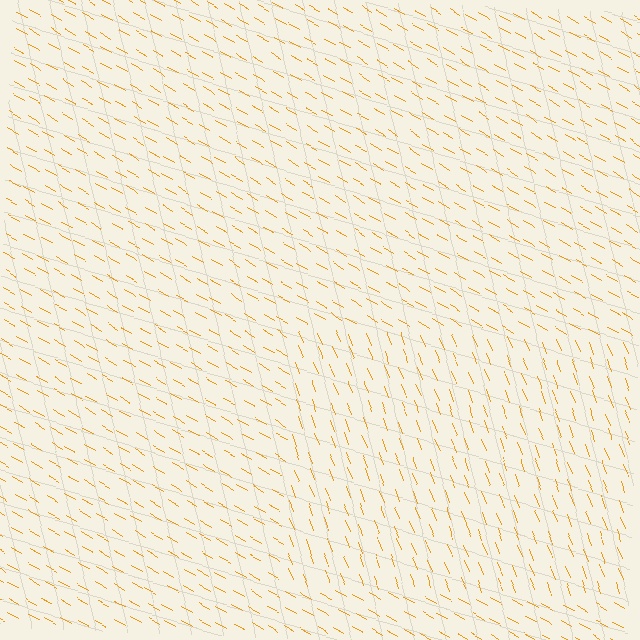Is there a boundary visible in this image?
Yes, there is a texture boundary formed by a change in line orientation.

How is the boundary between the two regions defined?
The boundary is defined purely by a change in line orientation (approximately 39 degrees difference). All lines are the same color and thickness.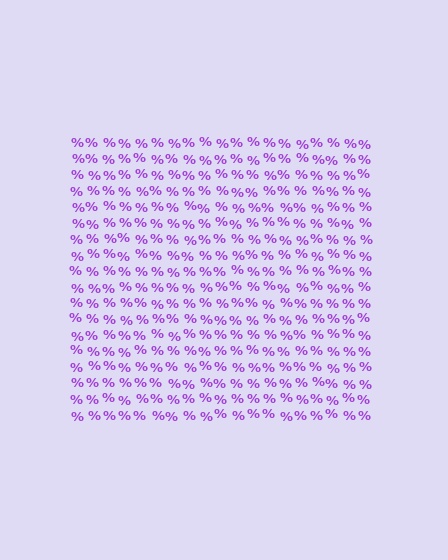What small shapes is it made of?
It is made of small percent signs.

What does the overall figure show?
The overall figure shows a square.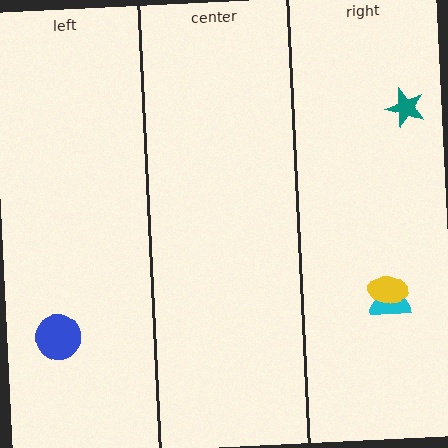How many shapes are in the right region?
3.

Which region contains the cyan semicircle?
The right region.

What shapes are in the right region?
The cyan semicircle, the teal star, the yellow ellipse.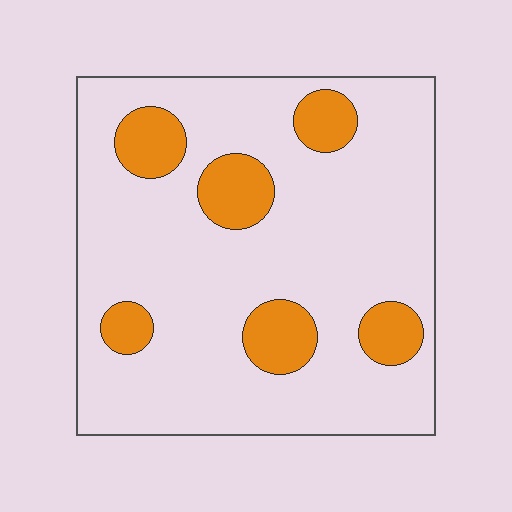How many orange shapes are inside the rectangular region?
6.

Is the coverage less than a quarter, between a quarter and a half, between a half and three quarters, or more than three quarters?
Less than a quarter.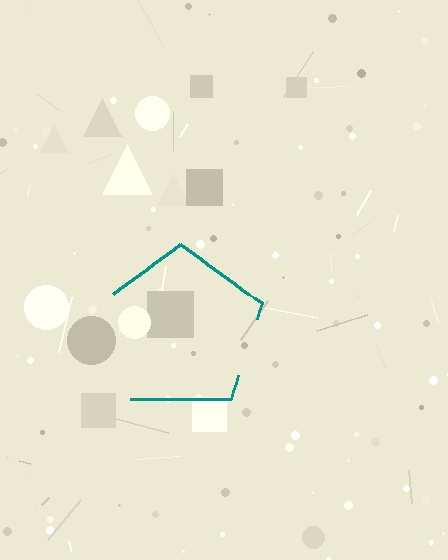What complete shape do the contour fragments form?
The contour fragments form a pentagon.